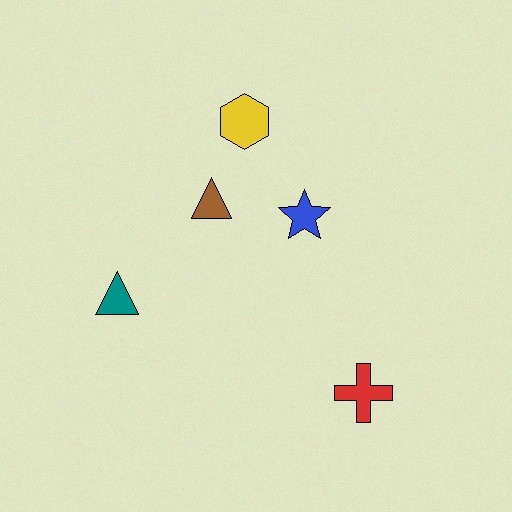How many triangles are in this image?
There are 2 triangles.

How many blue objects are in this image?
There is 1 blue object.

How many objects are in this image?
There are 5 objects.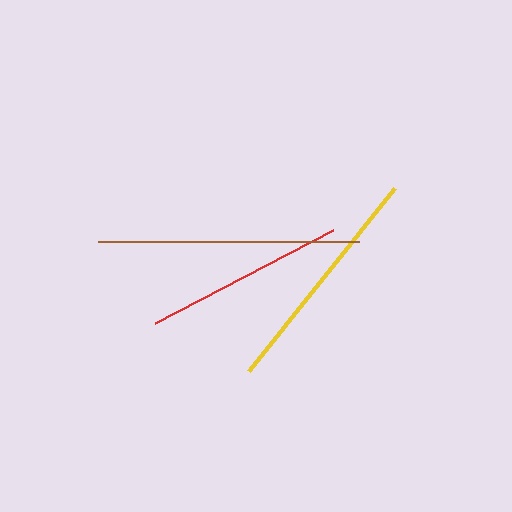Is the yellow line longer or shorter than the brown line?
The brown line is longer than the yellow line.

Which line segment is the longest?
The brown line is the longest at approximately 261 pixels.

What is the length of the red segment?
The red segment is approximately 201 pixels long.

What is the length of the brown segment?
The brown segment is approximately 261 pixels long.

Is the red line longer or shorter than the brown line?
The brown line is longer than the red line.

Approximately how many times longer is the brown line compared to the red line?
The brown line is approximately 1.3 times the length of the red line.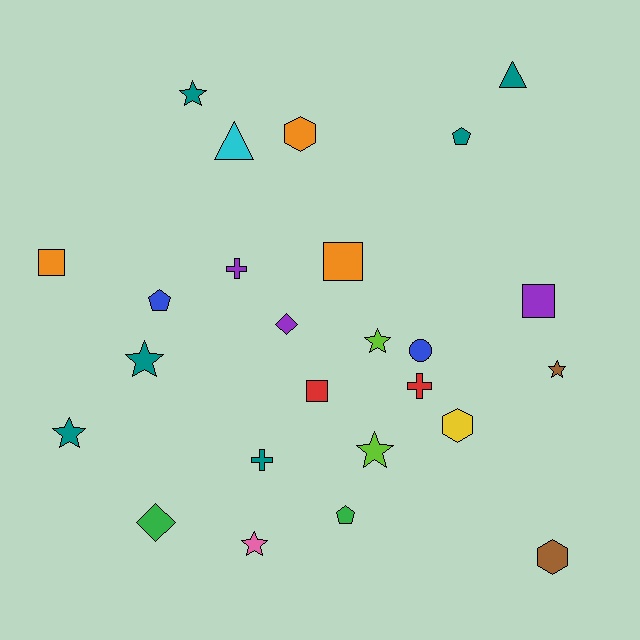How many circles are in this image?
There is 1 circle.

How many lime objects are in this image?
There are 2 lime objects.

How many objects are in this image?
There are 25 objects.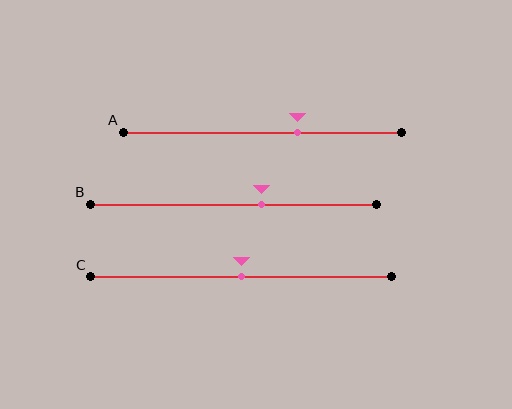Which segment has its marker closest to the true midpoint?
Segment C has its marker closest to the true midpoint.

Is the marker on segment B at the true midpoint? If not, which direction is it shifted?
No, the marker on segment B is shifted to the right by about 10% of the segment length.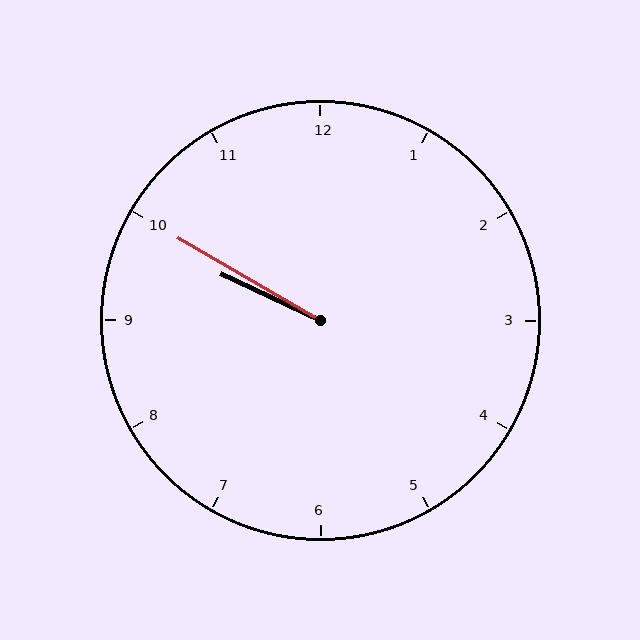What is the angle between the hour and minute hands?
Approximately 5 degrees.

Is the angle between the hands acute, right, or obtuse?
It is acute.